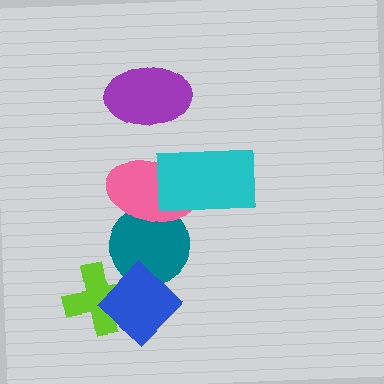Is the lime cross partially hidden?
Yes, it is partially covered by another shape.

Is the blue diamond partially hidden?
No, no other shape covers it.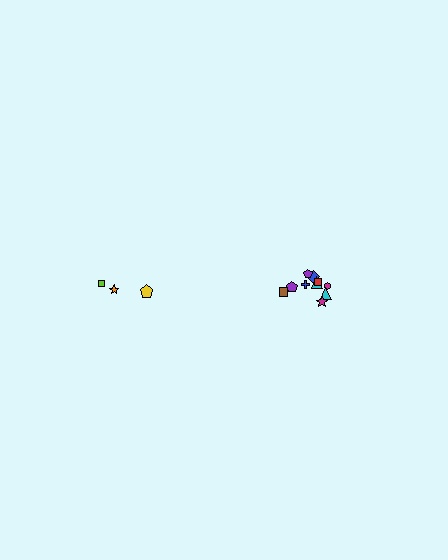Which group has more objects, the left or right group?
The right group.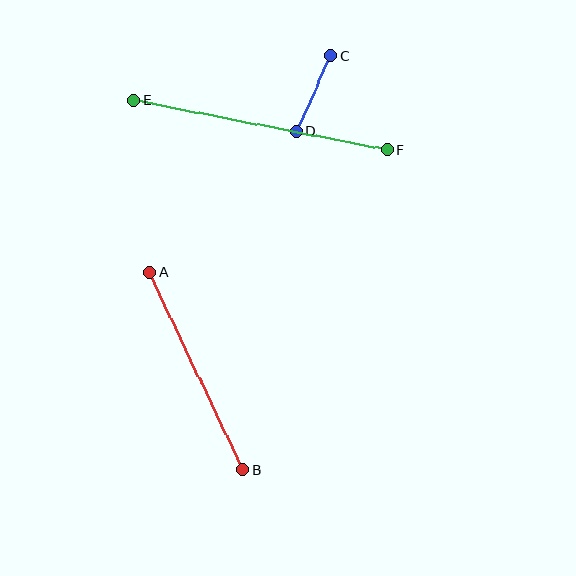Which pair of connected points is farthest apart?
Points E and F are farthest apart.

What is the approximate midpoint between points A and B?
The midpoint is at approximately (196, 371) pixels.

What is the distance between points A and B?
The distance is approximately 218 pixels.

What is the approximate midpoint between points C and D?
The midpoint is at approximately (314, 93) pixels.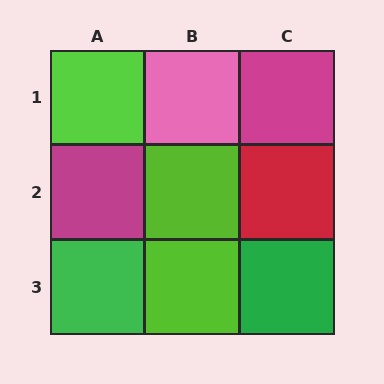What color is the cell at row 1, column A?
Lime.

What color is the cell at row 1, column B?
Pink.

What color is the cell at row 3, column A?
Green.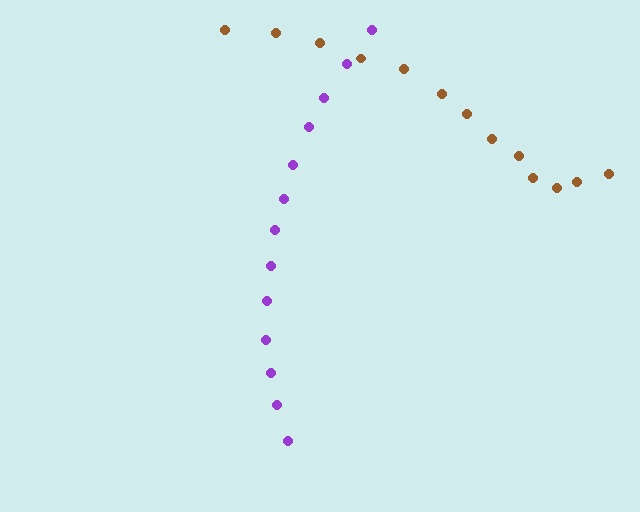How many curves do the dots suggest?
There are 2 distinct paths.